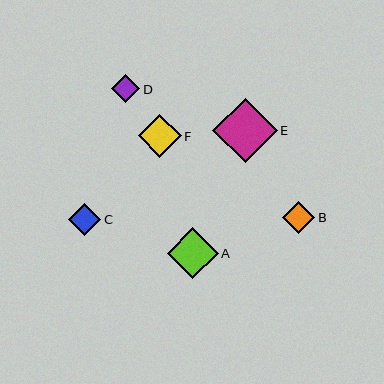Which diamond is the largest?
Diamond E is the largest with a size of approximately 64 pixels.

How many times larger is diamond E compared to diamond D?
Diamond E is approximately 2.3 times the size of diamond D.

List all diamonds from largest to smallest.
From largest to smallest: E, A, F, B, C, D.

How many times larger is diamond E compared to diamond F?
Diamond E is approximately 1.5 times the size of diamond F.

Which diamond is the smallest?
Diamond D is the smallest with a size of approximately 28 pixels.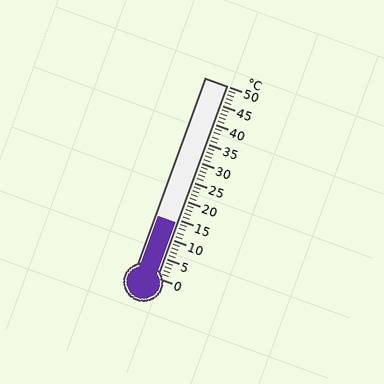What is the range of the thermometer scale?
The thermometer scale ranges from 0°C to 50°C.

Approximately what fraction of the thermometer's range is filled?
The thermometer is filled to approximately 30% of its range.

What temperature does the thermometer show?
The thermometer shows approximately 14°C.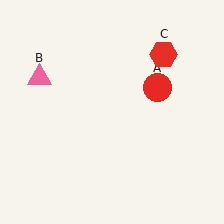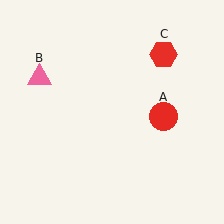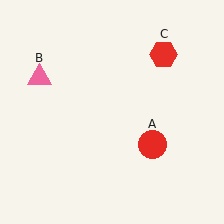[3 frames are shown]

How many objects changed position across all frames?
1 object changed position: red circle (object A).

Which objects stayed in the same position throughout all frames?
Pink triangle (object B) and red hexagon (object C) remained stationary.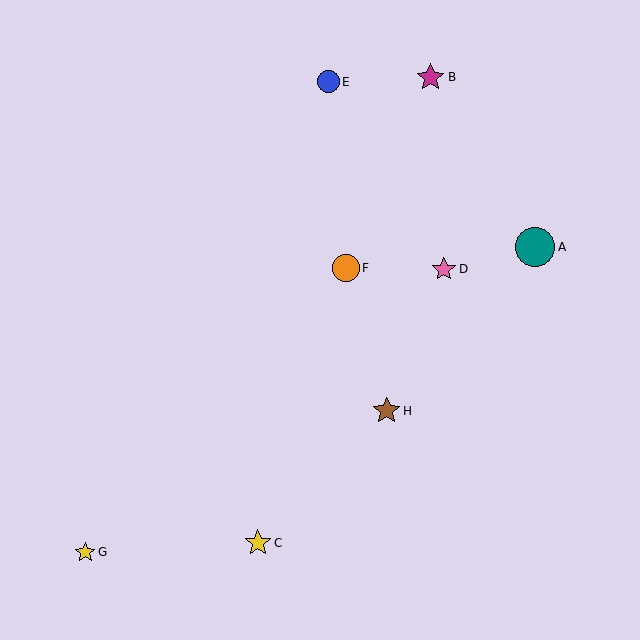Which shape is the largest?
The teal circle (labeled A) is the largest.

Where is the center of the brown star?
The center of the brown star is at (387, 411).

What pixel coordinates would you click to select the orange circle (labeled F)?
Click at (346, 268) to select the orange circle F.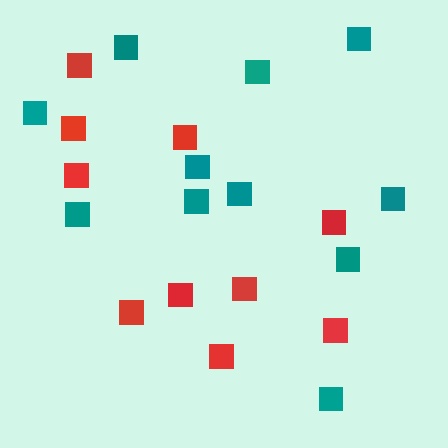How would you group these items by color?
There are 2 groups: one group of red squares (10) and one group of teal squares (11).